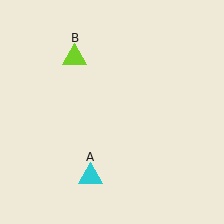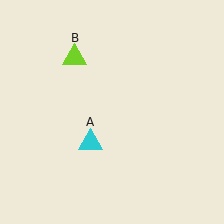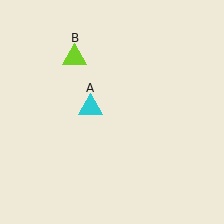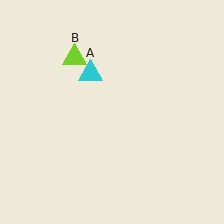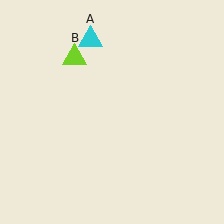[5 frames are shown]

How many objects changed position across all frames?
1 object changed position: cyan triangle (object A).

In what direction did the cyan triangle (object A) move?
The cyan triangle (object A) moved up.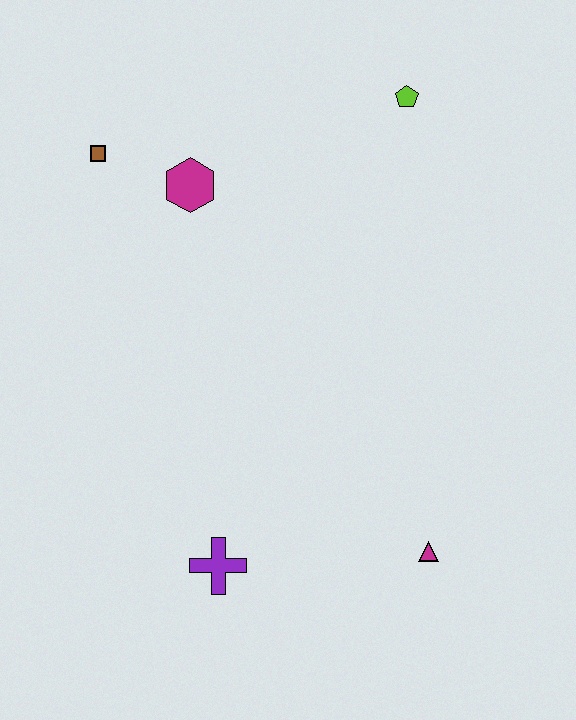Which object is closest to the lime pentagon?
The magenta hexagon is closest to the lime pentagon.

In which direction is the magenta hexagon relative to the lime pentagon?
The magenta hexagon is to the left of the lime pentagon.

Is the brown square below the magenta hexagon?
No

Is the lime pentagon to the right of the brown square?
Yes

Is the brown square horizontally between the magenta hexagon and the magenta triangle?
No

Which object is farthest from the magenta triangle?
The brown square is farthest from the magenta triangle.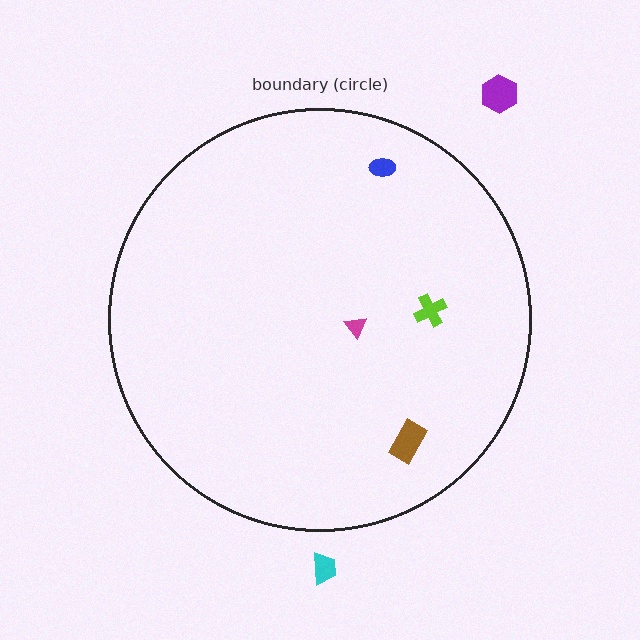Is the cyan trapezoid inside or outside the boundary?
Outside.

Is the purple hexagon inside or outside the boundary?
Outside.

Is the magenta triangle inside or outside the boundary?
Inside.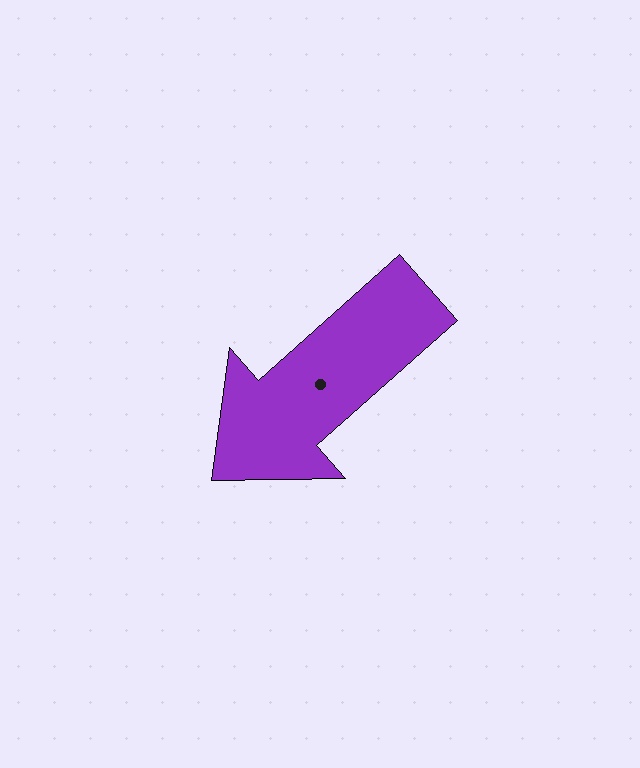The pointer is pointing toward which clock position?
Roughly 8 o'clock.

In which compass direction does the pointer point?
Southwest.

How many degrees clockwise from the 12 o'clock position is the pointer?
Approximately 228 degrees.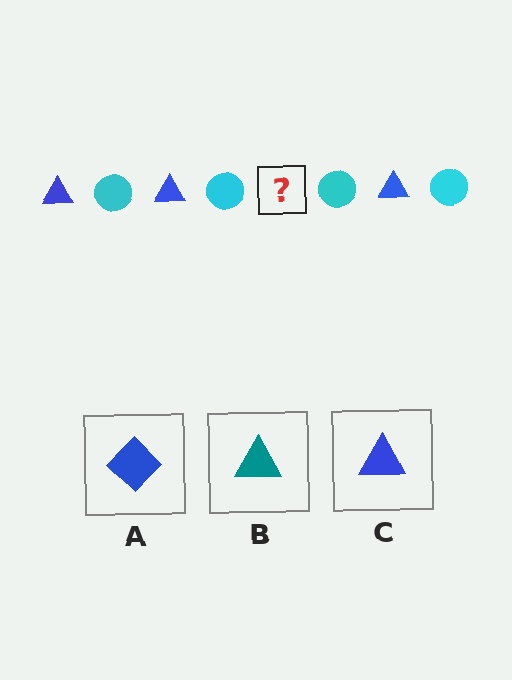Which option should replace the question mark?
Option C.